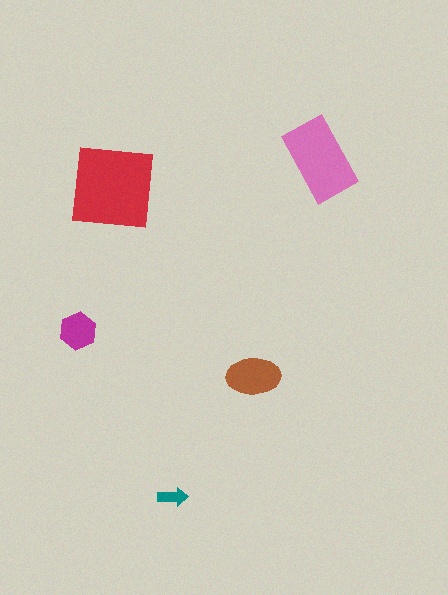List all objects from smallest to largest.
The teal arrow, the magenta hexagon, the brown ellipse, the pink rectangle, the red square.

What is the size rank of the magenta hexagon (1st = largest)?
4th.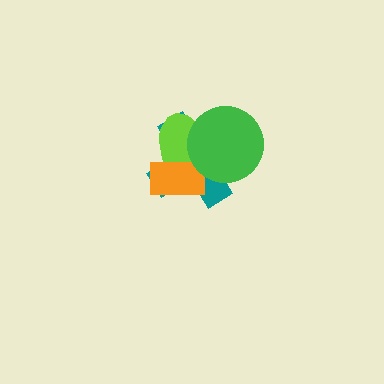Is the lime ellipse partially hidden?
Yes, it is partially covered by another shape.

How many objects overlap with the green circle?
2 objects overlap with the green circle.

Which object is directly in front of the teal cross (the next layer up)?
The lime ellipse is directly in front of the teal cross.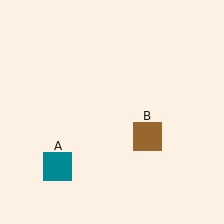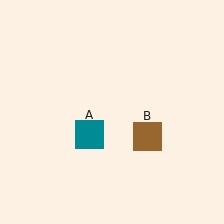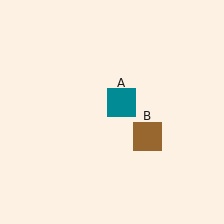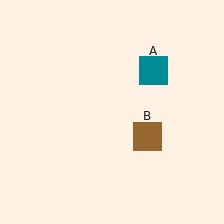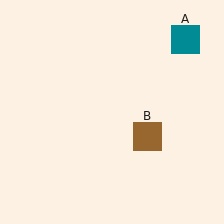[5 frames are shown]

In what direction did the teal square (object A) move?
The teal square (object A) moved up and to the right.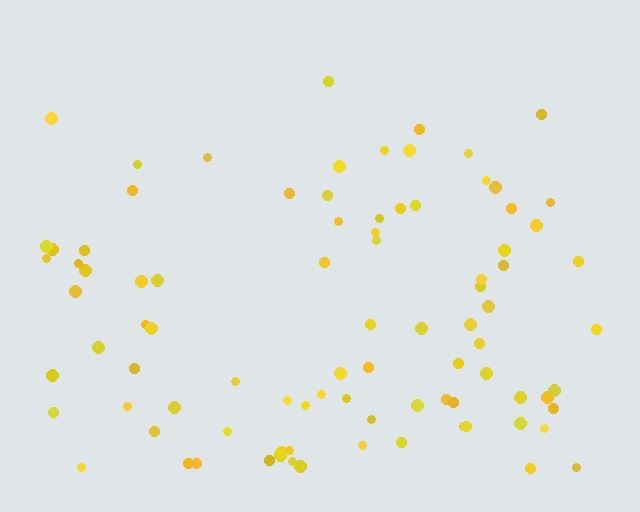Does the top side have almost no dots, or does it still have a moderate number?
Still a moderate number, just noticeably fewer than the bottom.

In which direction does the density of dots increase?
From top to bottom, with the bottom side densest.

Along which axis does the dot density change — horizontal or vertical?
Vertical.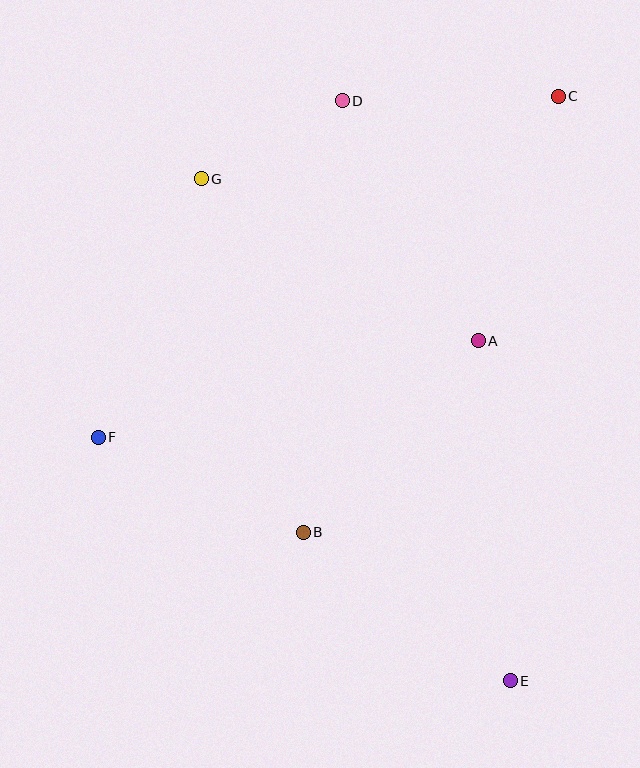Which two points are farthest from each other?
Points D and E are farthest from each other.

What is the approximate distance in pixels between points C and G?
The distance between C and G is approximately 366 pixels.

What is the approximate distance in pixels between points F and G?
The distance between F and G is approximately 278 pixels.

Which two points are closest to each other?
Points D and G are closest to each other.